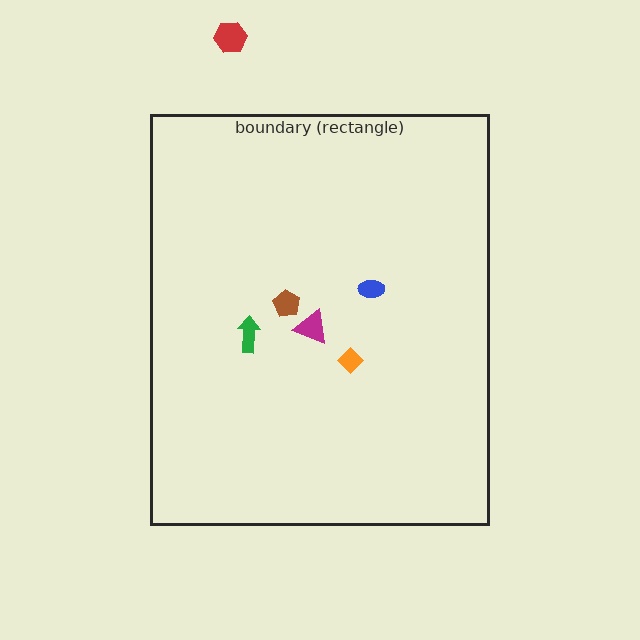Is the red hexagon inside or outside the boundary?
Outside.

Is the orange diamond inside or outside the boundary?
Inside.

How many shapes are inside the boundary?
5 inside, 1 outside.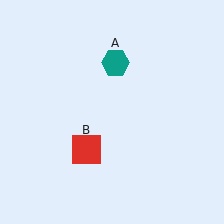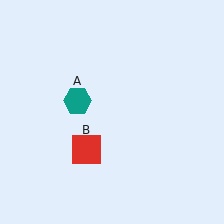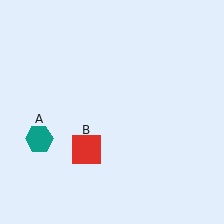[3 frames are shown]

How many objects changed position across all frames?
1 object changed position: teal hexagon (object A).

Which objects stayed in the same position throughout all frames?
Red square (object B) remained stationary.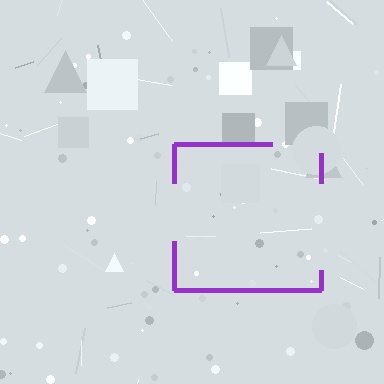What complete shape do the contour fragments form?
The contour fragments form a square.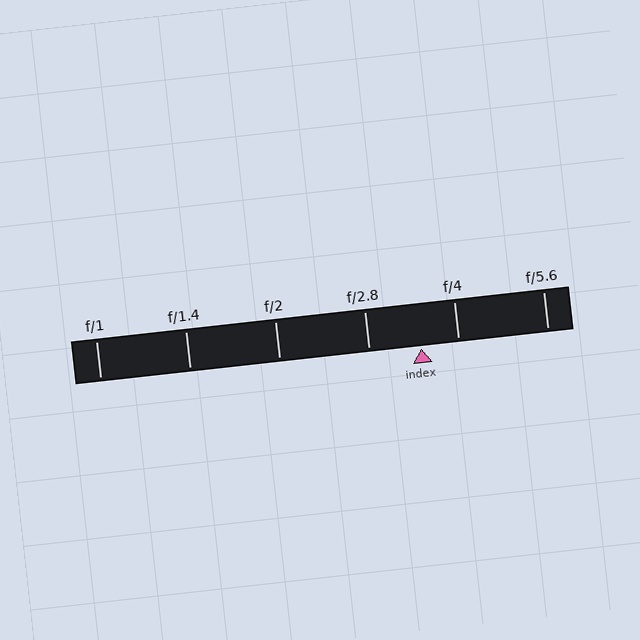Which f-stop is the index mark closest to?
The index mark is closest to f/4.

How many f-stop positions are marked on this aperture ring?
There are 6 f-stop positions marked.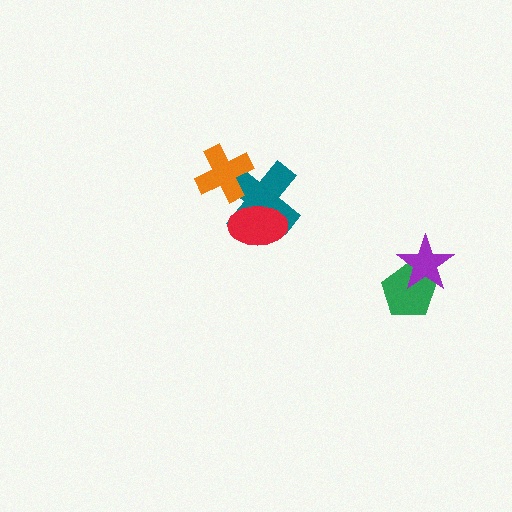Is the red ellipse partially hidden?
No, no other shape covers it.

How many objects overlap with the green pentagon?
1 object overlaps with the green pentagon.